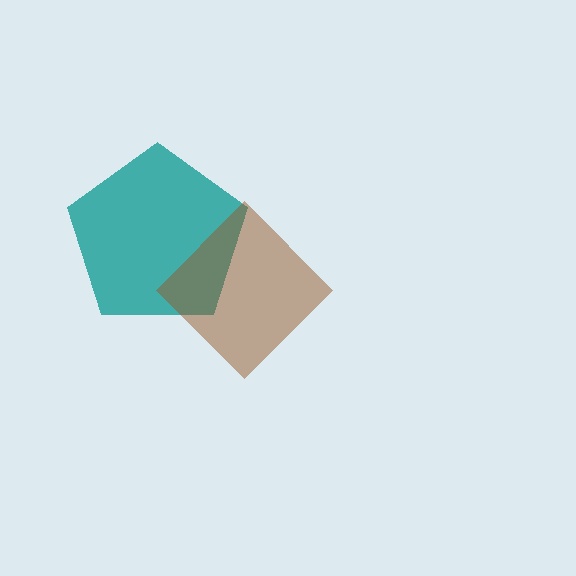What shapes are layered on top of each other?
The layered shapes are: a teal pentagon, a brown diamond.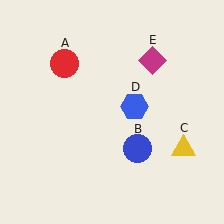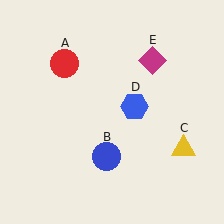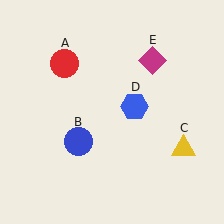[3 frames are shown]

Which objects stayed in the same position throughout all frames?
Red circle (object A) and yellow triangle (object C) and blue hexagon (object D) and magenta diamond (object E) remained stationary.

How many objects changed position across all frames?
1 object changed position: blue circle (object B).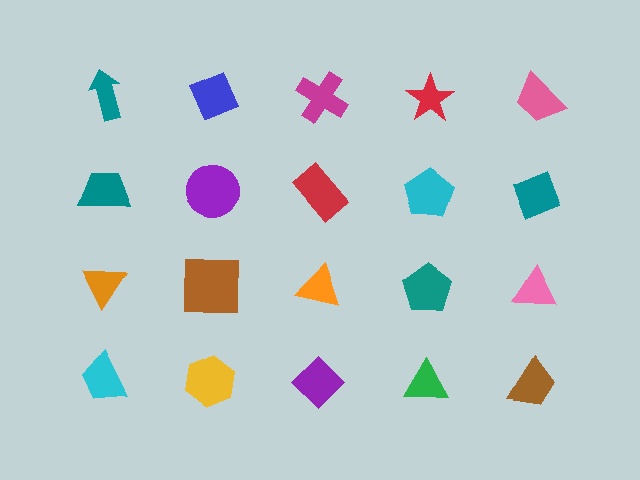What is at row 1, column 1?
A teal arrow.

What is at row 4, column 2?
A yellow hexagon.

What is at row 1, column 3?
A magenta cross.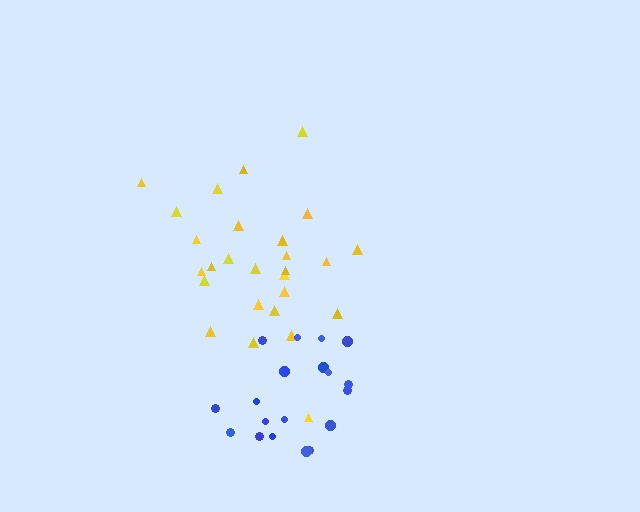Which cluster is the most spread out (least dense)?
Yellow.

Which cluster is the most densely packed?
Blue.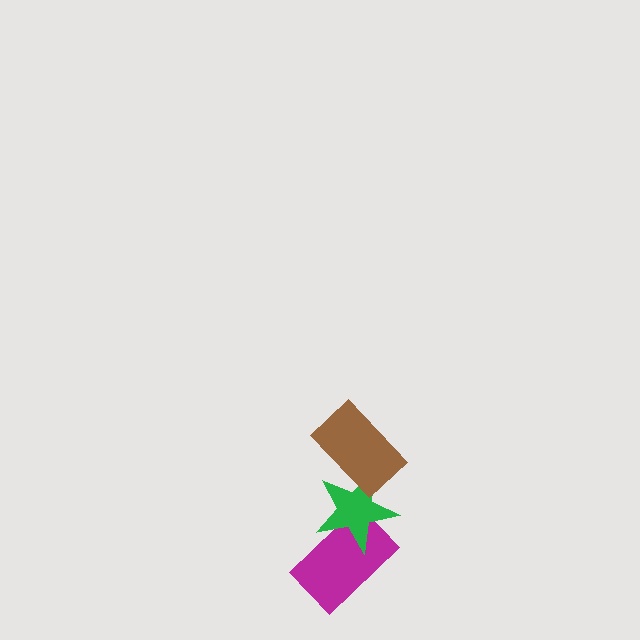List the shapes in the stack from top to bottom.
From top to bottom: the brown rectangle, the green star, the magenta rectangle.